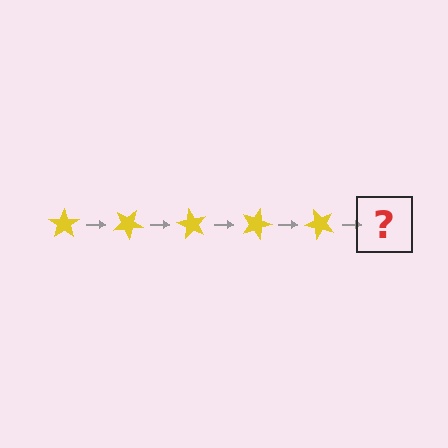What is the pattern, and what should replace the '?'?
The pattern is that the star rotates 30 degrees each step. The '?' should be a yellow star rotated 150 degrees.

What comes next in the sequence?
The next element should be a yellow star rotated 150 degrees.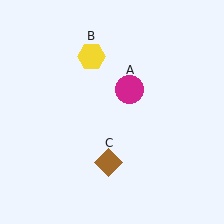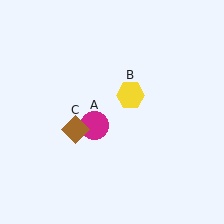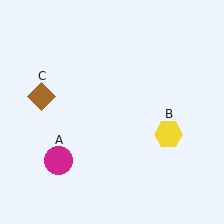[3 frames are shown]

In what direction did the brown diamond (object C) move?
The brown diamond (object C) moved up and to the left.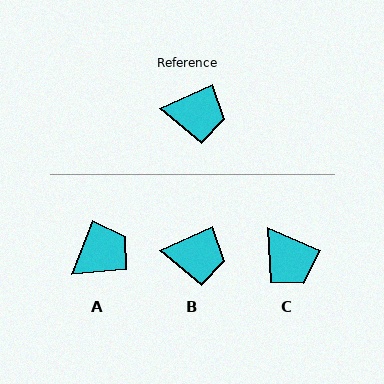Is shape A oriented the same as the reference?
No, it is off by about 45 degrees.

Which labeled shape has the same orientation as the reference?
B.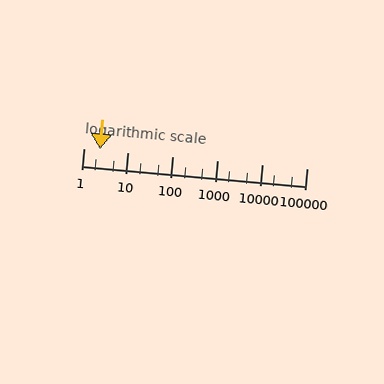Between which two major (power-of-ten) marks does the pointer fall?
The pointer is between 1 and 10.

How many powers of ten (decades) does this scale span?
The scale spans 5 decades, from 1 to 100000.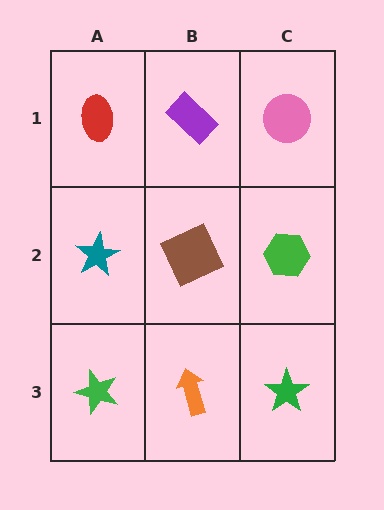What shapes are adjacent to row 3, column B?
A brown square (row 2, column B), a green star (row 3, column A), a green star (row 3, column C).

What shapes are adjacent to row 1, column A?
A teal star (row 2, column A), a purple rectangle (row 1, column B).